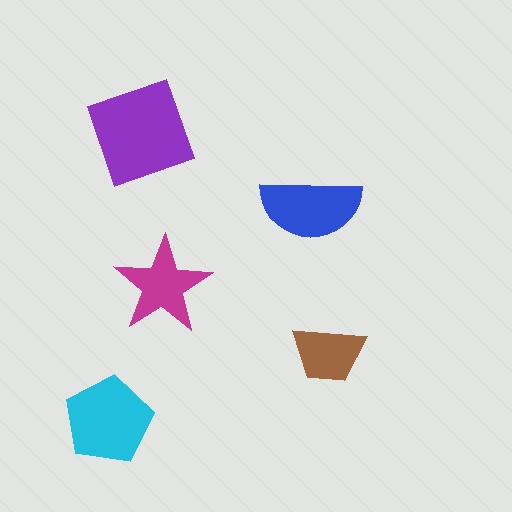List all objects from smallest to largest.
The brown trapezoid, the magenta star, the blue semicircle, the cyan pentagon, the purple diamond.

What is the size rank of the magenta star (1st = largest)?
4th.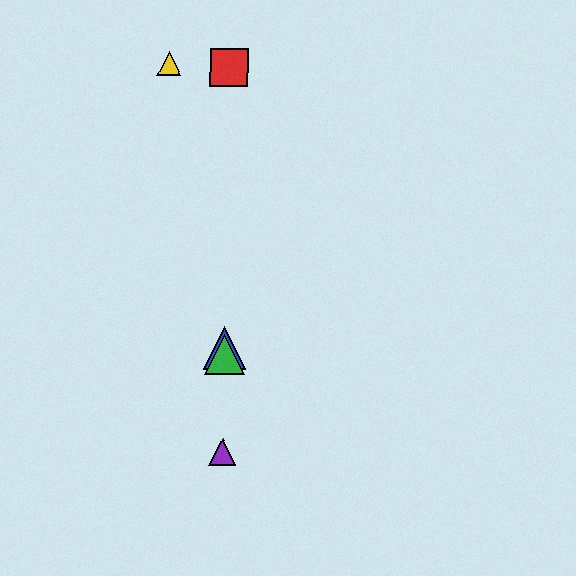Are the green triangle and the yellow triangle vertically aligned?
No, the green triangle is at x≈224 and the yellow triangle is at x≈169.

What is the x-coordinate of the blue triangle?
The blue triangle is at x≈224.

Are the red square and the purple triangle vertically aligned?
Yes, both are at x≈229.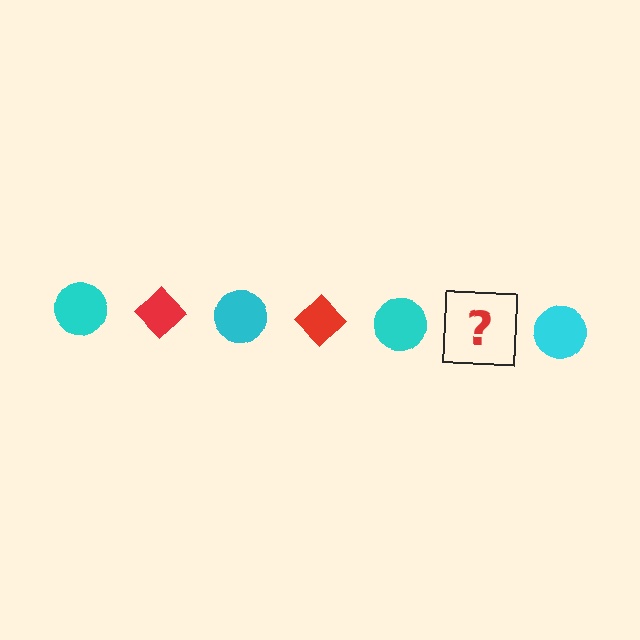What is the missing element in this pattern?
The missing element is a red diamond.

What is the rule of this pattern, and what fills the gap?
The rule is that the pattern alternates between cyan circle and red diamond. The gap should be filled with a red diamond.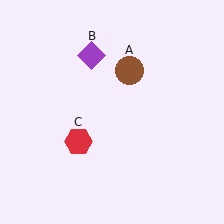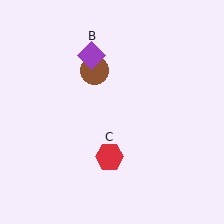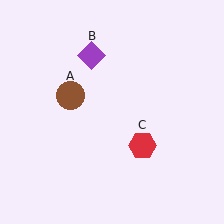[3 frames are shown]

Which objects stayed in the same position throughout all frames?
Purple diamond (object B) remained stationary.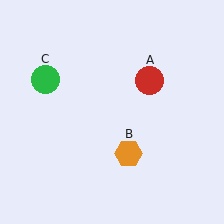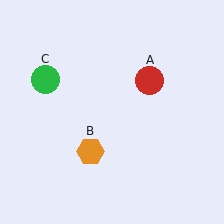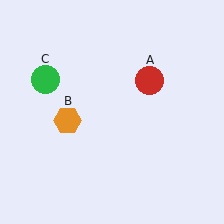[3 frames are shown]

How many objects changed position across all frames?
1 object changed position: orange hexagon (object B).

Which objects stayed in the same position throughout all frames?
Red circle (object A) and green circle (object C) remained stationary.